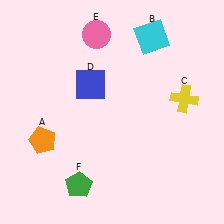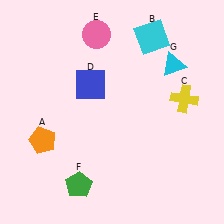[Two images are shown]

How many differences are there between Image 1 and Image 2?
There is 1 difference between the two images.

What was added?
A cyan triangle (G) was added in Image 2.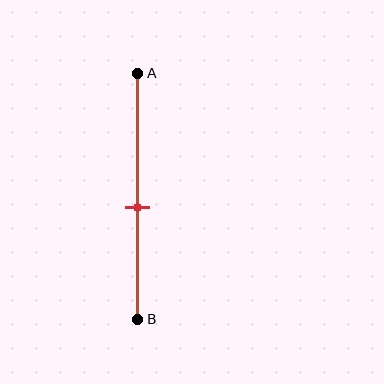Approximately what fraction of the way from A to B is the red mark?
The red mark is approximately 55% of the way from A to B.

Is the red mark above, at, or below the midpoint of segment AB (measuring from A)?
The red mark is below the midpoint of segment AB.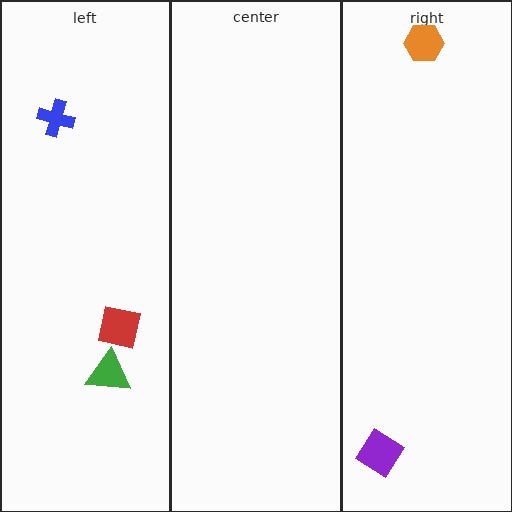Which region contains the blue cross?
The left region.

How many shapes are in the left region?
3.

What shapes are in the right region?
The orange hexagon, the purple diamond.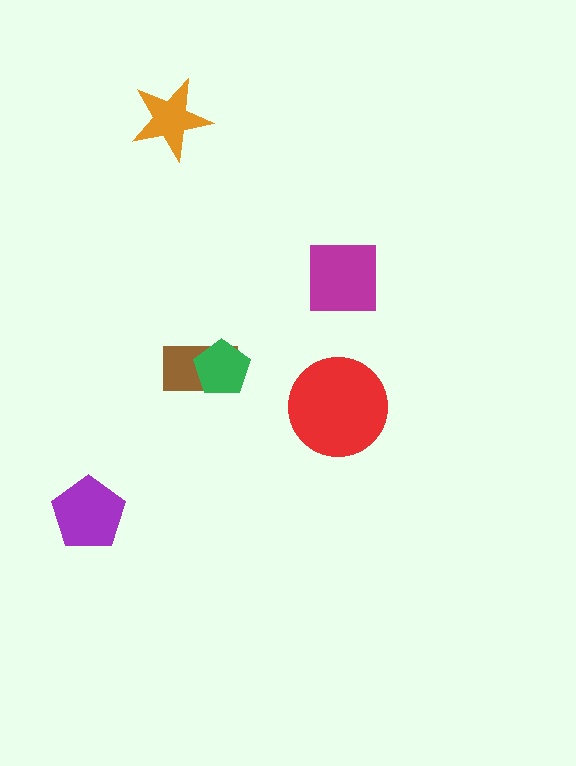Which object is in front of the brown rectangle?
The green pentagon is in front of the brown rectangle.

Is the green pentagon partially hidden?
No, no other shape covers it.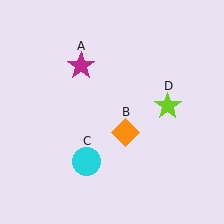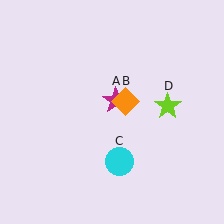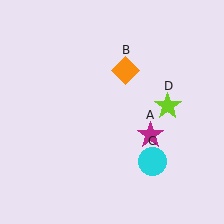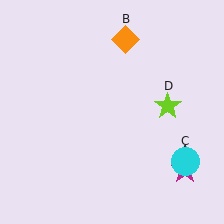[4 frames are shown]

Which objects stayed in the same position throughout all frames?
Lime star (object D) remained stationary.